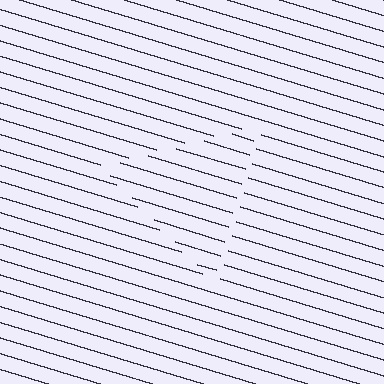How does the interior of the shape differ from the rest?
The interior of the shape contains the same grating, shifted by half a period — the contour is defined by the phase discontinuity where line-ends from the inner and outer gratings abut.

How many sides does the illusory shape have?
3 sides — the line-ends trace a triangle.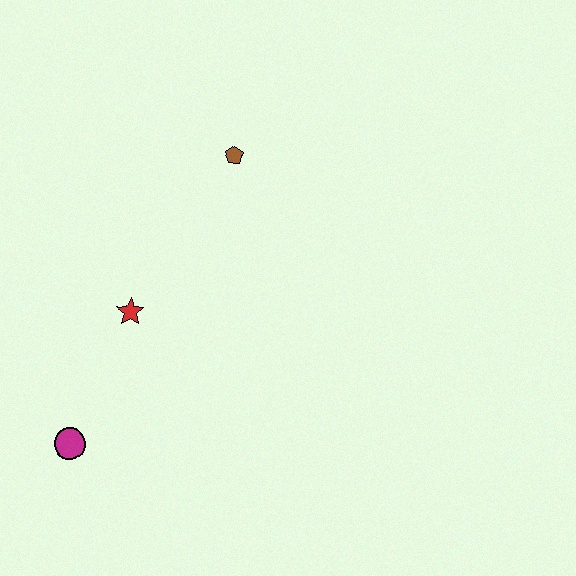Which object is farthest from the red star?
The brown pentagon is farthest from the red star.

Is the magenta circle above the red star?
No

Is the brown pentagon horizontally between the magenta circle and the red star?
No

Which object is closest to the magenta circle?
The red star is closest to the magenta circle.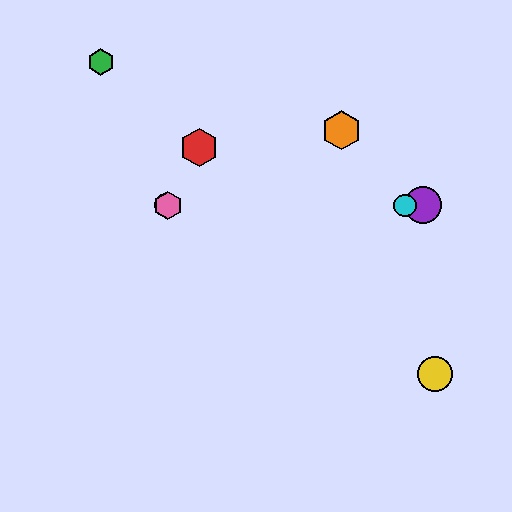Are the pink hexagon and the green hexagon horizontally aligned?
No, the pink hexagon is at y≈205 and the green hexagon is at y≈62.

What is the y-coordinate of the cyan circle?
The cyan circle is at y≈205.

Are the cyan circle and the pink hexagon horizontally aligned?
Yes, both are at y≈205.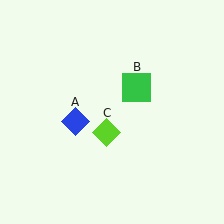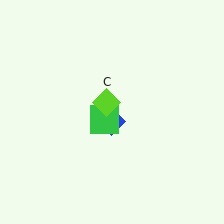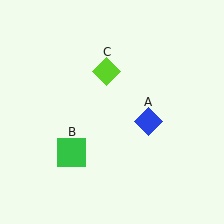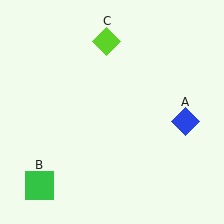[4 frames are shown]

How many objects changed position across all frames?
3 objects changed position: blue diamond (object A), green square (object B), lime diamond (object C).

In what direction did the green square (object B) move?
The green square (object B) moved down and to the left.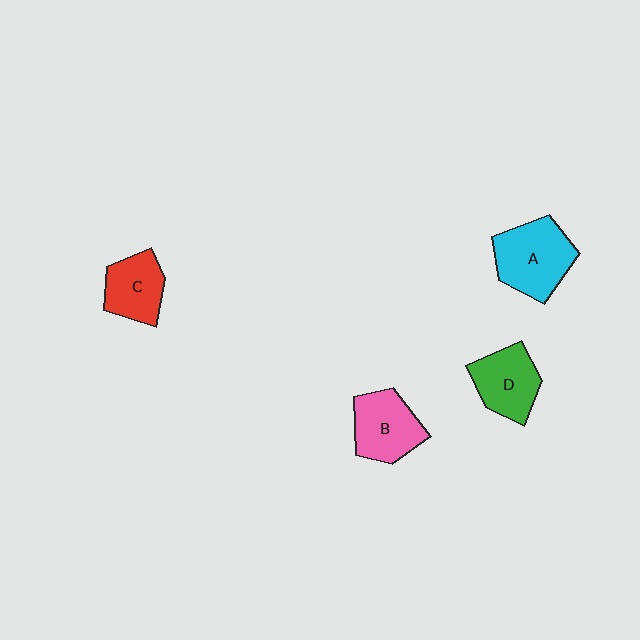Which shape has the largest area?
Shape A (cyan).